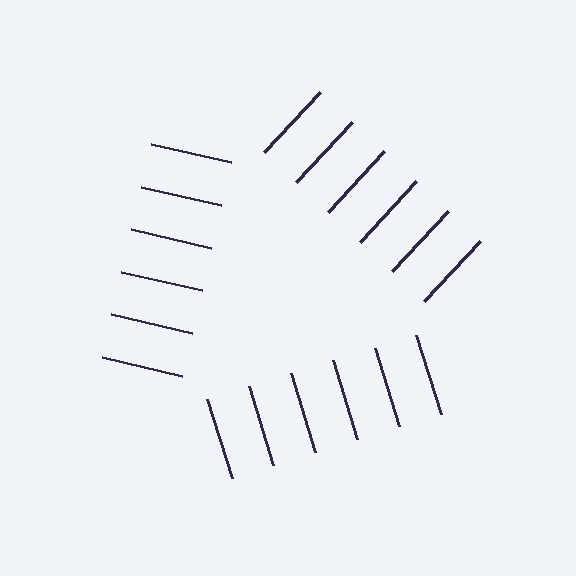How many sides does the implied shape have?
3 sides — the line-ends trace a triangle.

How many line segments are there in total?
18 — 6 along each of the 3 edges.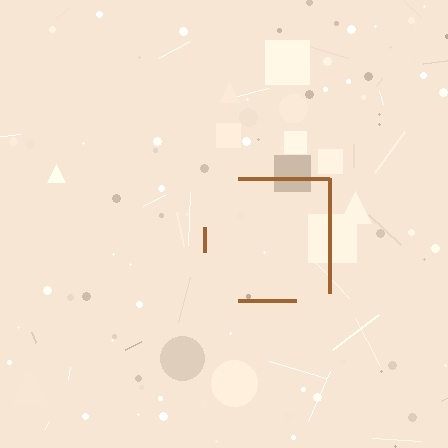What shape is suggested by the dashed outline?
The dashed outline suggests a square.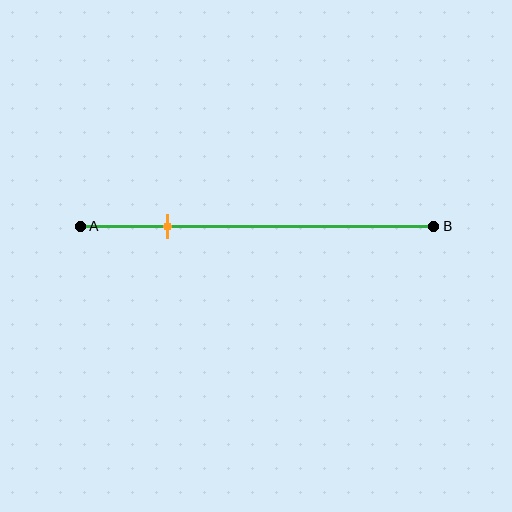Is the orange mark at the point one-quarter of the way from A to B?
Yes, the mark is approximately at the one-quarter point.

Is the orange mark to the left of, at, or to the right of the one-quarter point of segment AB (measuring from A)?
The orange mark is approximately at the one-quarter point of segment AB.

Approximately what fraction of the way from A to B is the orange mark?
The orange mark is approximately 25% of the way from A to B.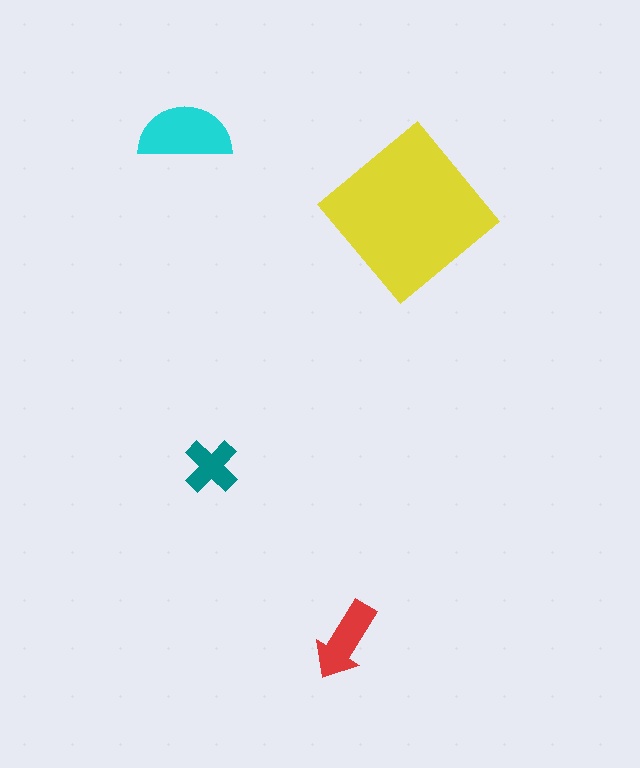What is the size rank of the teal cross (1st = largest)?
4th.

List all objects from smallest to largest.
The teal cross, the red arrow, the cyan semicircle, the yellow diamond.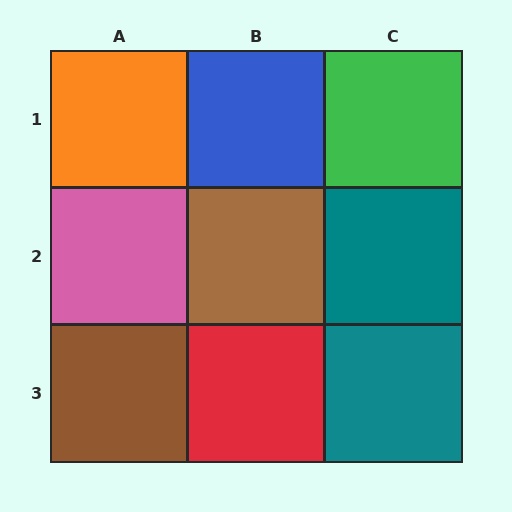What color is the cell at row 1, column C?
Green.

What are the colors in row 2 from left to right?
Pink, brown, teal.